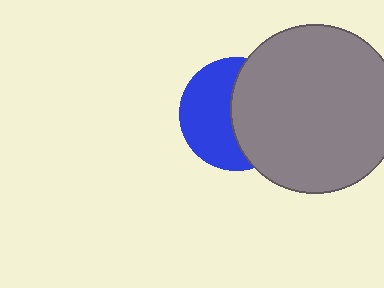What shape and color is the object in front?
The object in front is a gray circle.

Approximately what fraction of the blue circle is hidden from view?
Roughly 49% of the blue circle is hidden behind the gray circle.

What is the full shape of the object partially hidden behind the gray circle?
The partially hidden object is a blue circle.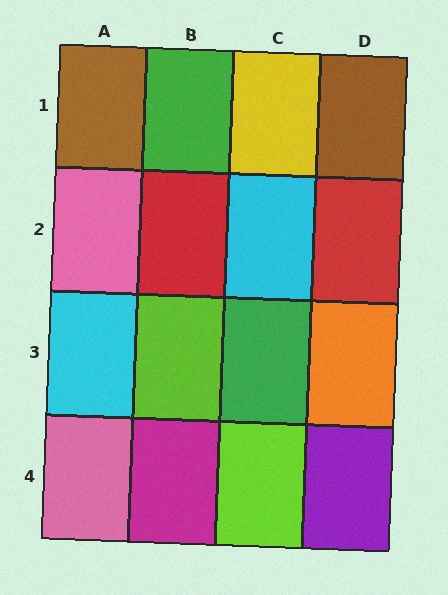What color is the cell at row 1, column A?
Brown.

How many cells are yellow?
1 cell is yellow.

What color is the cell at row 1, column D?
Brown.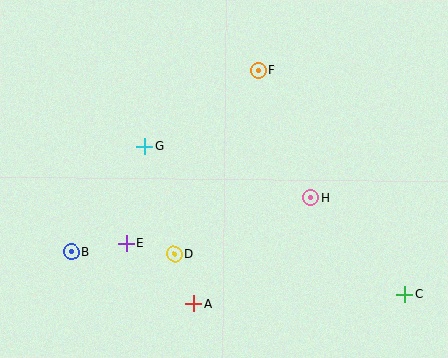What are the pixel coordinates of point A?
Point A is at (193, 303).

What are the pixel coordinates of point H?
Point H is at (311, 198).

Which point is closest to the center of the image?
Point G at (145, 146) is closest to the center.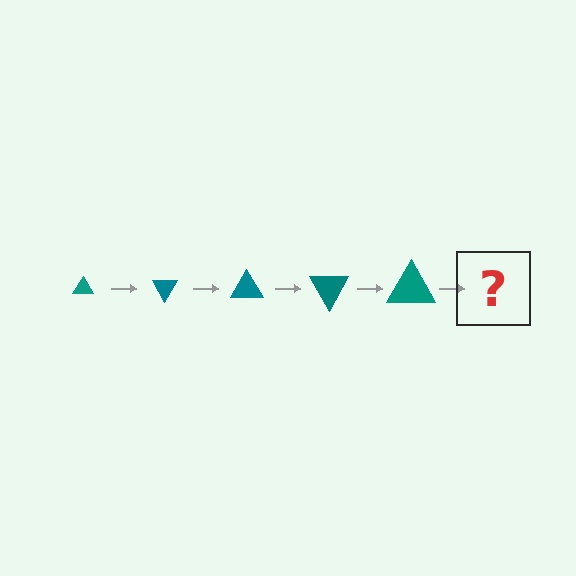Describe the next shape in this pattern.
It should be a triangle, larger than the previous one and rotated 300 degrees from the start.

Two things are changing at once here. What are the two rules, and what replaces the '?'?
The two rules are that the triangle grows larger each step and it rotates 60 degrees each step. The '?' should be a triangle, larger than the previous one and rotated 300 degrees from the start.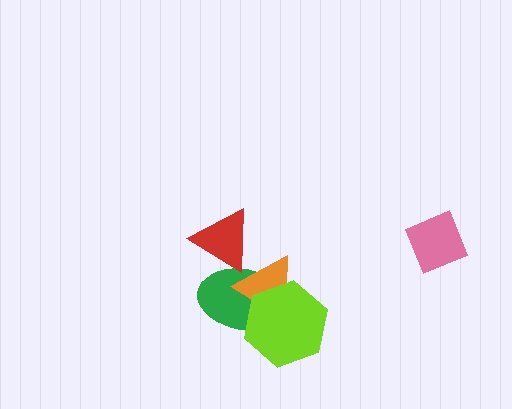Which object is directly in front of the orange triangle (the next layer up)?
The red triangle is directly in front of the orange triangle.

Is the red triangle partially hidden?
No, no other shape covers it.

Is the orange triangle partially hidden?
Yes, it is partially covered by another shape.